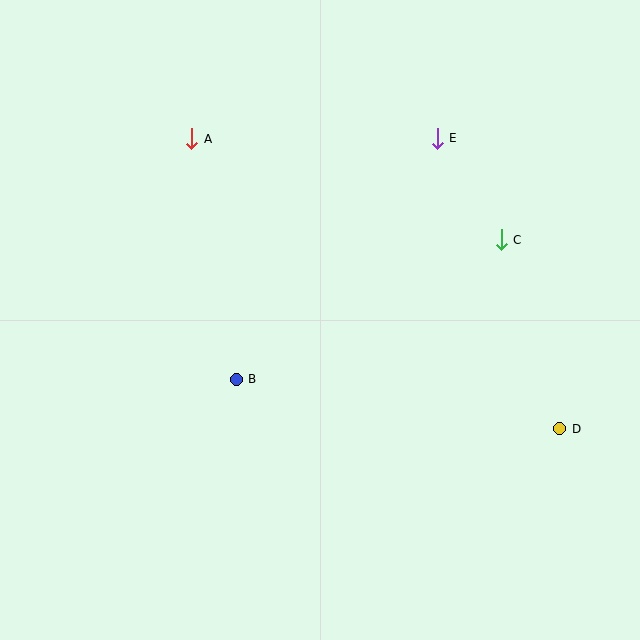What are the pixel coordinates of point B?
Point B is at (236, 379).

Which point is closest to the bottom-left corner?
Point B is closest to the bottom-left corner.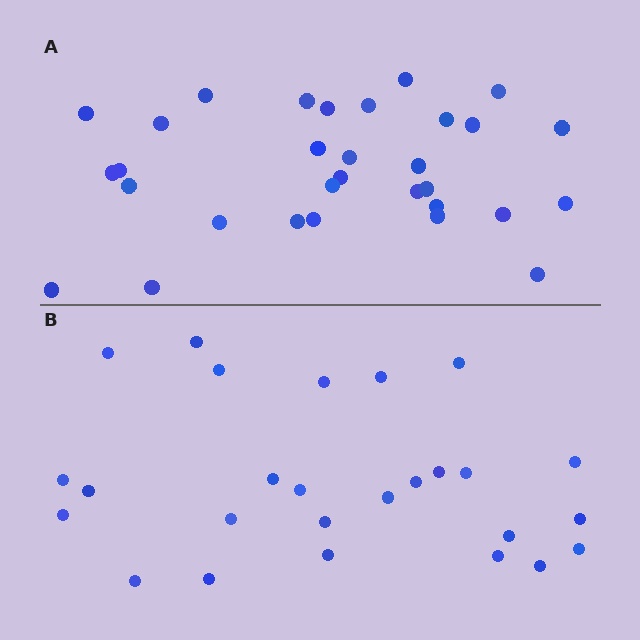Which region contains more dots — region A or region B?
Region A (the top region) has more dots.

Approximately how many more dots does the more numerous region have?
Region A has about 5 more dots than region B.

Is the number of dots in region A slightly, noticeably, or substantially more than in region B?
Region A has only slightly more — the two regions are fairly close. The ratio is roughly 1.2 to 1.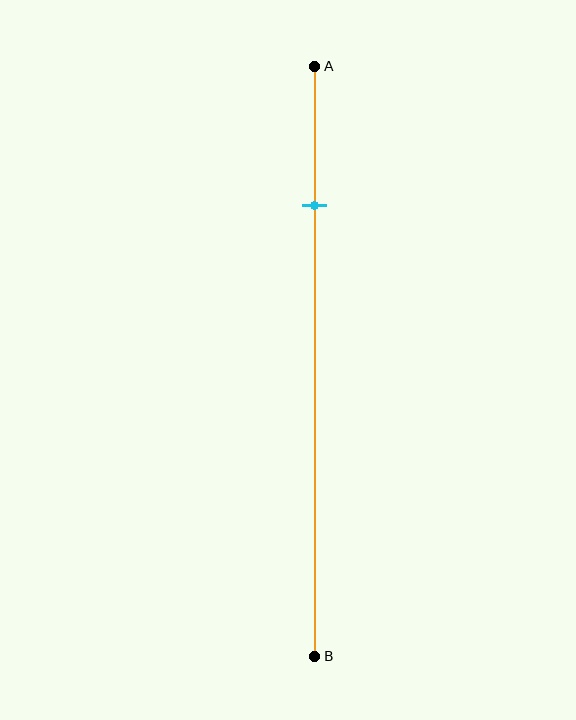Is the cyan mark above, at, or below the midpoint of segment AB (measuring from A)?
The cyan mark is above the midpoint of segment AB.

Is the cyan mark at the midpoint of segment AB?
No, the mark is at about 25% from A, not at the 50% midpoint.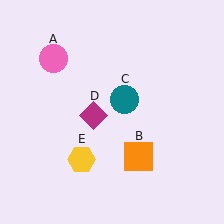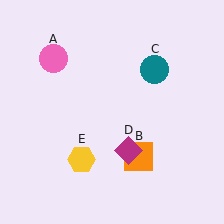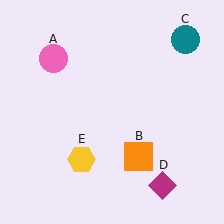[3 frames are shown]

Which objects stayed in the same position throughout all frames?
Pink circle (object A) and orange square (object B) and yellow hexagon (object E) remained stationary.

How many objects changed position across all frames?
2 objects changed position: teal circle (object C), magenta diamond (object D).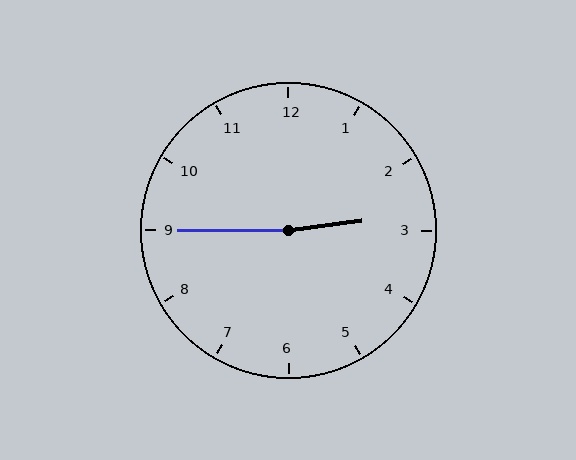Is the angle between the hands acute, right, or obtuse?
It is obtuse.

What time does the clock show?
2:45.